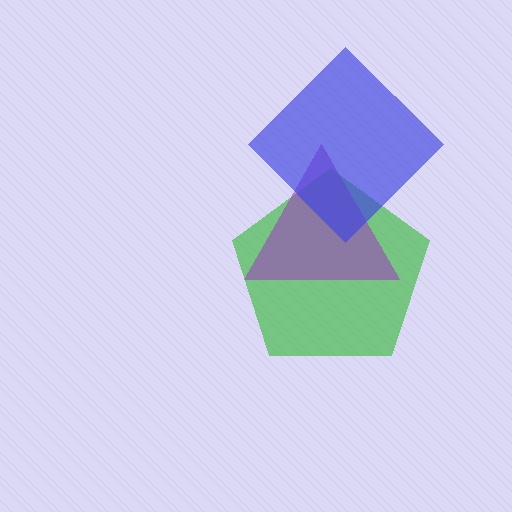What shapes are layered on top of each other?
The layered shapes are: a green pentagon, a purple triangle, a blue diamond.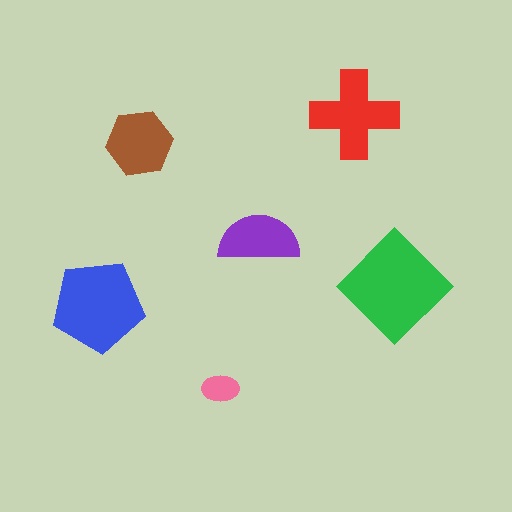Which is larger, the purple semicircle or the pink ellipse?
The purple semicircle.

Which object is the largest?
The green diamond.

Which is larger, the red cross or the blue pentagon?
The blue pentagon.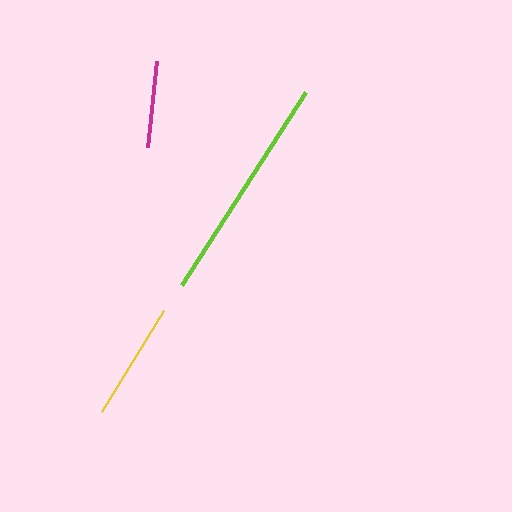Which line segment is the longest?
The lime line is the longest at approximately 230 pixels.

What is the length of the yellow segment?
The yellow segment is approximately 118 pixels long.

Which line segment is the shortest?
The magenta line is the shortest at approximately 86 pixels.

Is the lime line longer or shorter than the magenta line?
The lime line is longer than the magenta line.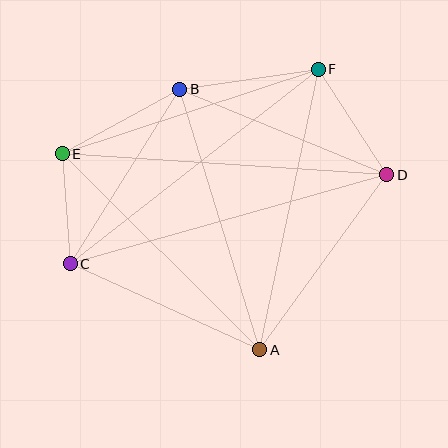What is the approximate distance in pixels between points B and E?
The distance between B and E is approximately 134 pixels.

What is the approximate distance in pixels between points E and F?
The distance between E and F is approximately 269 pixels.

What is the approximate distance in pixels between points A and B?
The distance between A and B is approximately 272 pixels.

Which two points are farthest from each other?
Points C and D are farthest from each other.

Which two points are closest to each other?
Points C and E are closest to each other.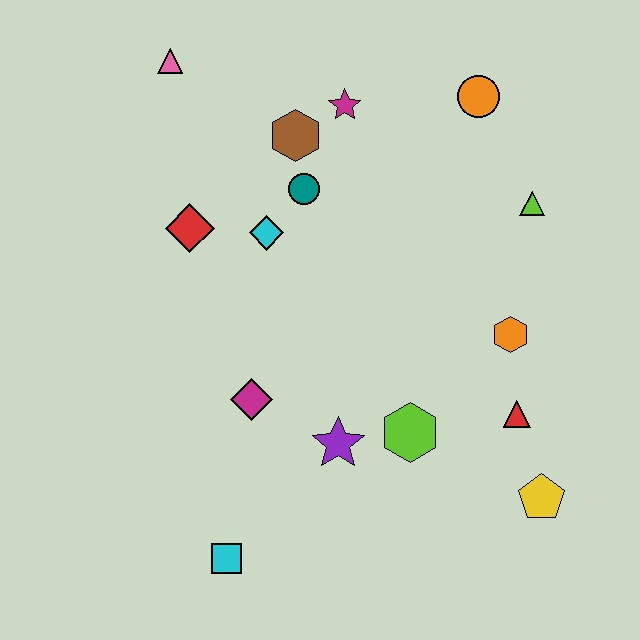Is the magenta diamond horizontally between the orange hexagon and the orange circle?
No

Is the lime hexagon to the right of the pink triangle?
Yes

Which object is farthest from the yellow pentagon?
The pink triangle is farthest from the yellow pentagon.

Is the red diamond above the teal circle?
No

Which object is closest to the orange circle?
The lime triangle is closest to the orange circle.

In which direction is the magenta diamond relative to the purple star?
The magenta diamond is to the left of the purple star.